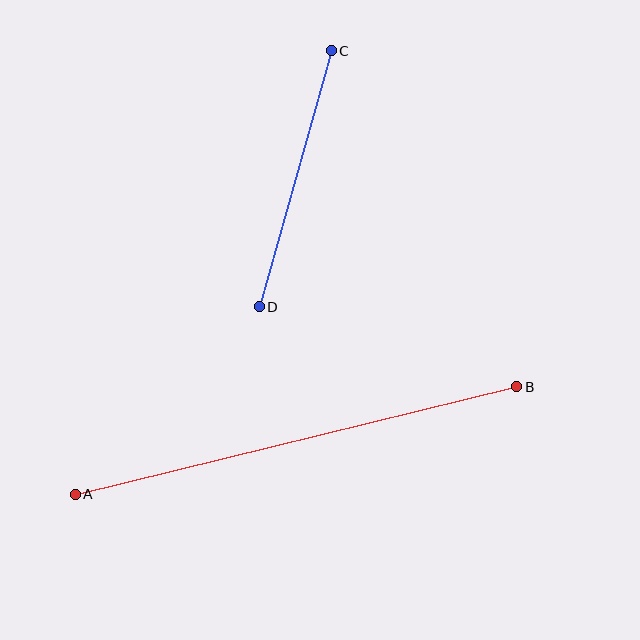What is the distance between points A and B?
The distance is approximately 454 pixels.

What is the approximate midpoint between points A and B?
The midpoint is at approximately (296, 440) pixels.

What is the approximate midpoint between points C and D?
The midpoint is at approximately (295, 179) pixels.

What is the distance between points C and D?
The distance is approximately 266 pixels.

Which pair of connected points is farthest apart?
Points A and B are farthest apart.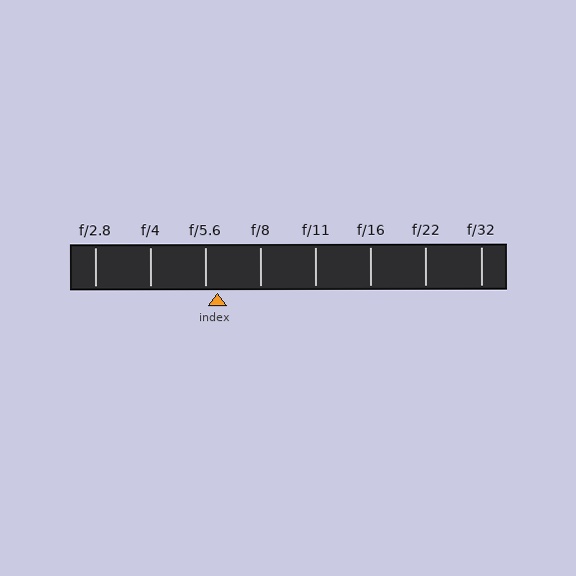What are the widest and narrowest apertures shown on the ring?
The widest aperture shown is f/2.8 and the narrowest is f/32.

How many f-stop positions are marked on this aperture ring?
There are 8 f-stop positions marked.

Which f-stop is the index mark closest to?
The index mark is closest to f/5.6.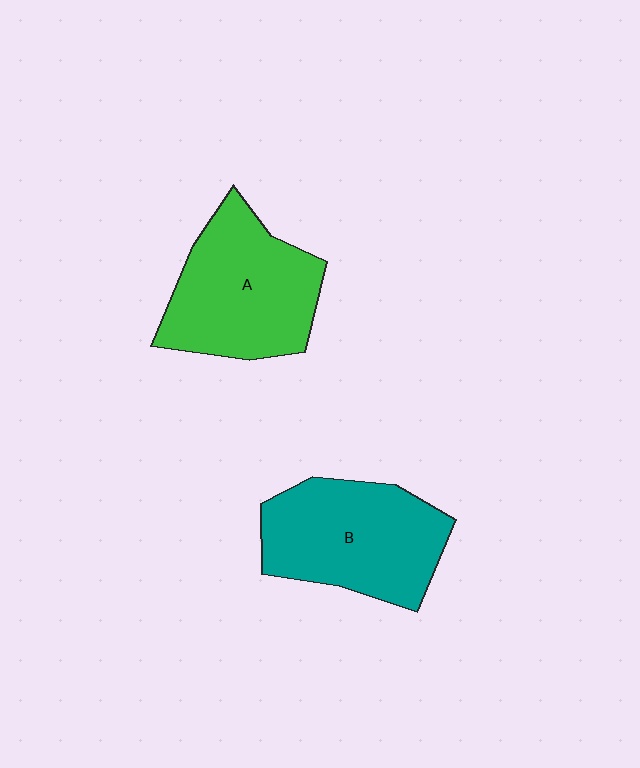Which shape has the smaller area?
Shape A (green).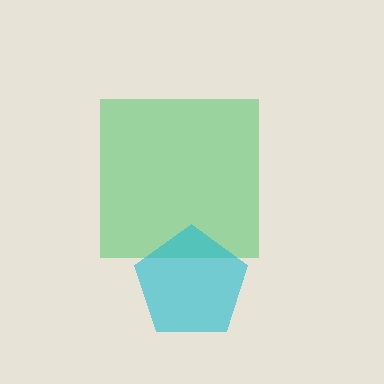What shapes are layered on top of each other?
The layered shapes are: a green square, a cyan pentagon.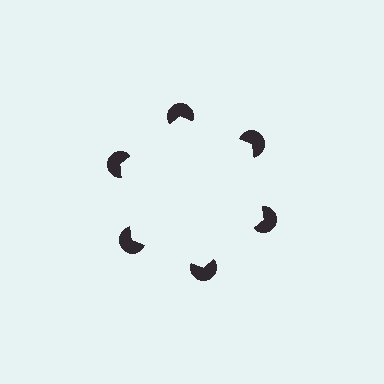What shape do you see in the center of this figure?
An illusory hexagon — its edges are inferred from the aligned wedge cuts in the pac-man discs, not physically drawn.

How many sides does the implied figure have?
6 sides.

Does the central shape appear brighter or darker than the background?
It typically appears slightly brighter than the background, even though no actual brightness change is drawn.